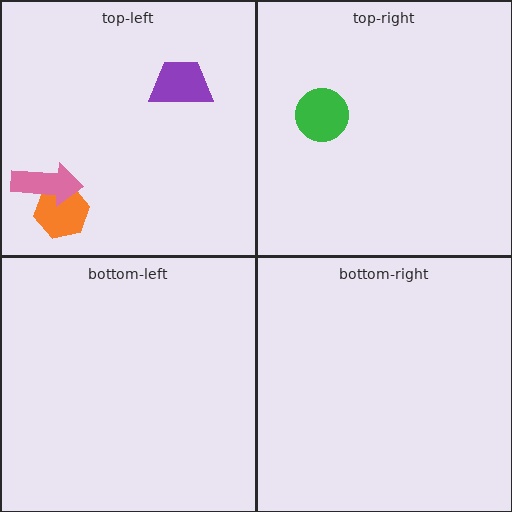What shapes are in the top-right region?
The green circle.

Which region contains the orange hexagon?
The top-left region.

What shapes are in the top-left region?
The purple trapezoid, the orange hexagon, the pink arrow.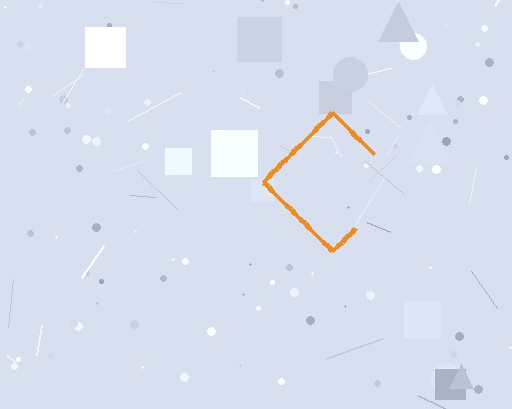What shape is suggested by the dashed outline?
The dashed outline suggests a diamond.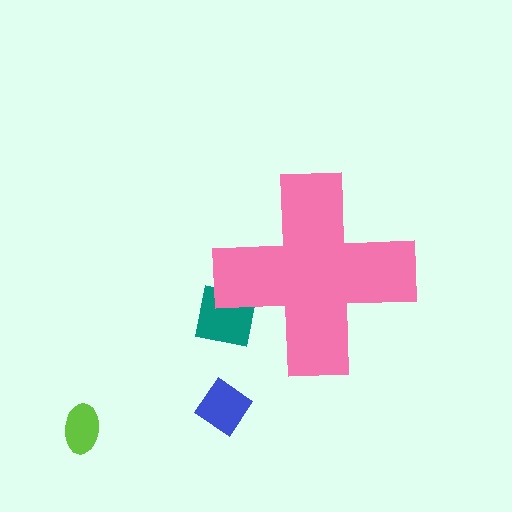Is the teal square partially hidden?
Yes, the teal square is partially hidden behind the pink cross.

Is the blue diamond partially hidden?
No, the blue diamond is fully visible.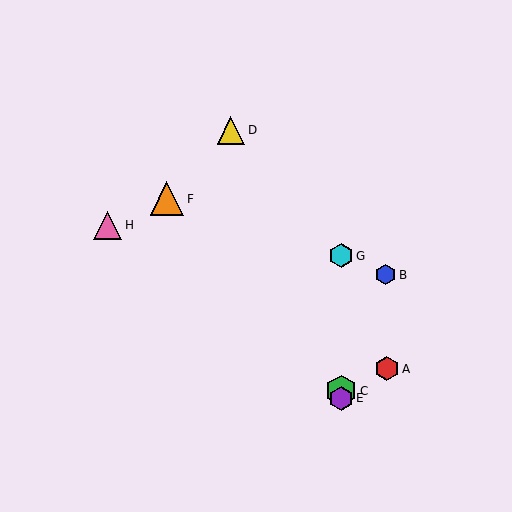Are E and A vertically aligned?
No, E is at x≈341 and A is at x≈387.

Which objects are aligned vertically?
Objects C, E, G are aligned vertically.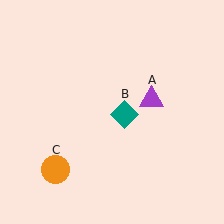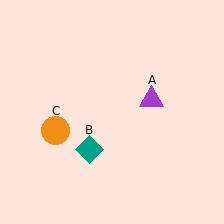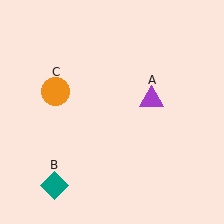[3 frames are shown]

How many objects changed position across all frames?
2 objects changed position: teal diamond (object B), orange circle (object C).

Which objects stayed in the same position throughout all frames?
Purple triangle (object A) remained stationary.